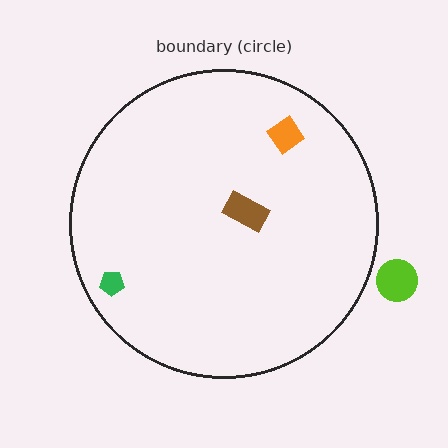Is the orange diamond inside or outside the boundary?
Inside.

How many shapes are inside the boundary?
3 inside, 1 outside.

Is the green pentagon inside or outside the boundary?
Inside.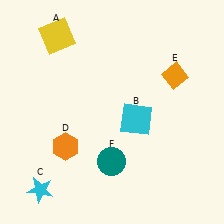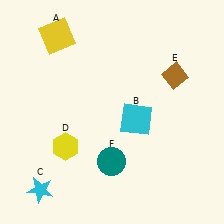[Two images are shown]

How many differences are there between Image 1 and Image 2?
There are 2 differences between the two images.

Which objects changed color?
D changed from orange to yellow. E changed from orange to brown.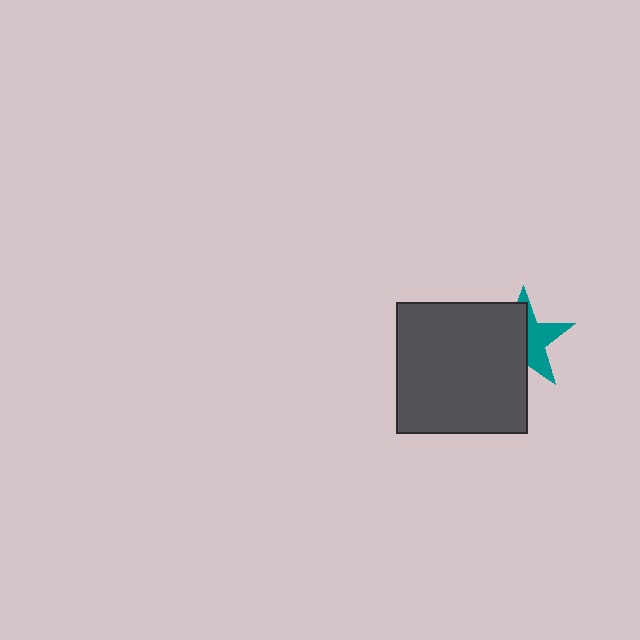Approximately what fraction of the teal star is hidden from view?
Roughly 56% of the teal star is hidden behind the dark gray square.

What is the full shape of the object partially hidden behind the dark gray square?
The partially hidden object is a teal star.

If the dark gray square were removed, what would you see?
You would see the complete teal star.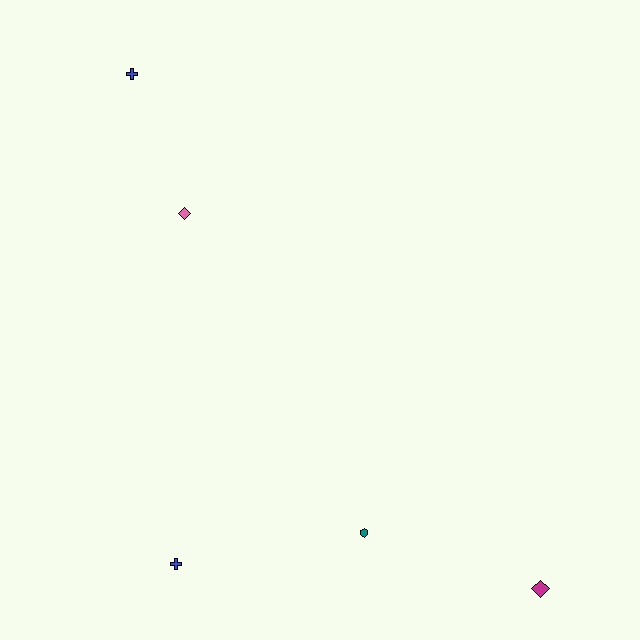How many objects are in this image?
There are 5 objects.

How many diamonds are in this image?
There are 2 diamonds.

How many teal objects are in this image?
There is 1 teal object.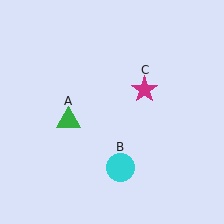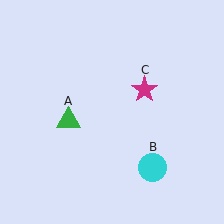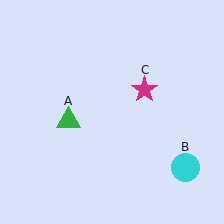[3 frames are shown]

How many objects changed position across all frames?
1 object changed position: cyan circle (object B).